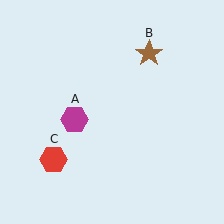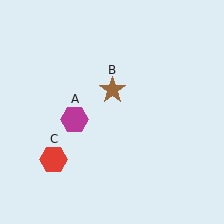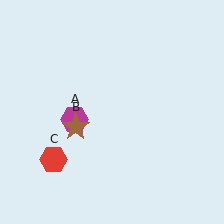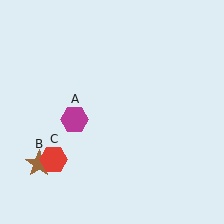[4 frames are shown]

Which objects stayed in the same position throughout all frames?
Magenta hexagon (object A) and red hexagon (object C) remained stationary.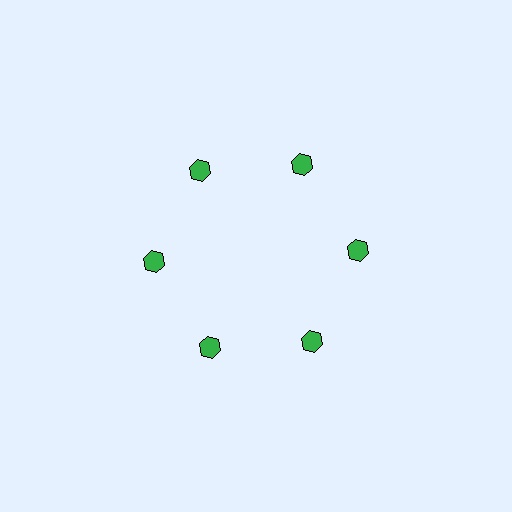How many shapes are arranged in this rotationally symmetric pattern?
There are 6 shapes, arranged in 6 groups of 1.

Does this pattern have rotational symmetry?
Yes, this pattern has 6-fold rotational symmetry. It looks the same after rotating 60 degrees around the center.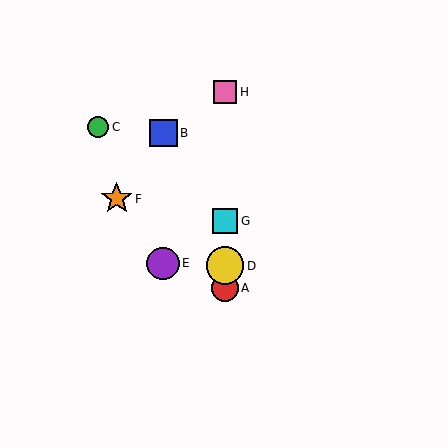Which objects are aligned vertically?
Objects A, D, G, H are aligned vertically.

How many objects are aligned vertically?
4 objects (A, D, G, H) are aligned vertically.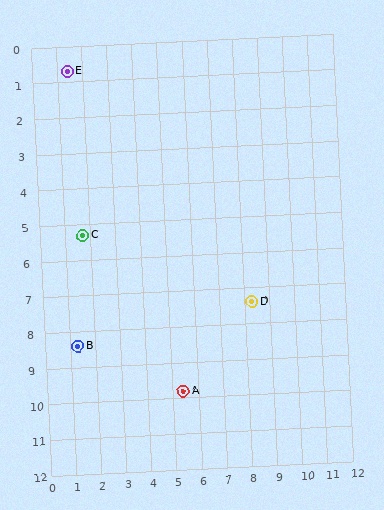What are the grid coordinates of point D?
Point D is at approximately (8.3, 7.4).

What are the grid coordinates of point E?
Point E is at approximately (1.4, 0.7).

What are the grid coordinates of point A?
Point A is at approximately (5.4, 9.8).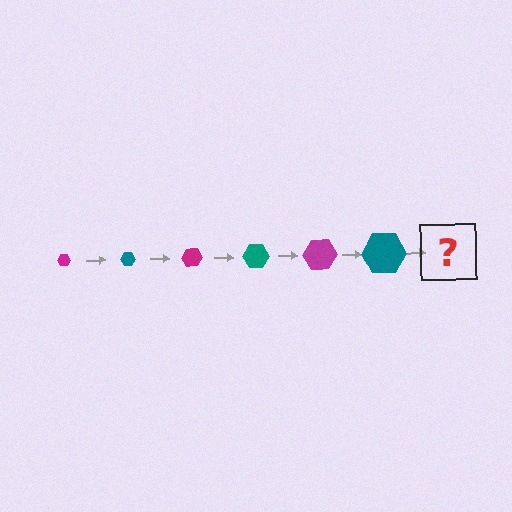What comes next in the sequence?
The next element should be a magenta hexagon, larger than the previous one.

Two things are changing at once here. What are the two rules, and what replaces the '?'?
The two rules are that the hexagon grows larger each step and the color cycles through magenta and teal. The '?' should be a magenta hexagon, larger than the previous one.